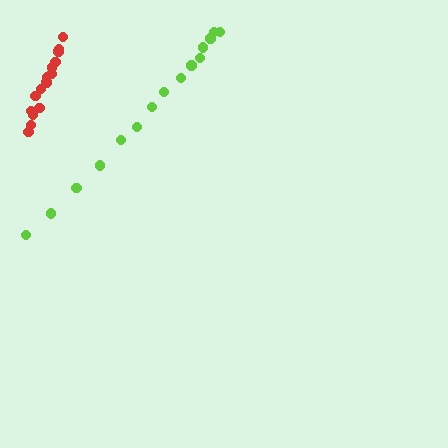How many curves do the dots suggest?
There are 2 distinct paths.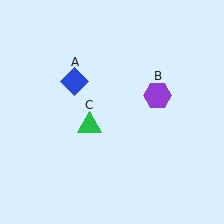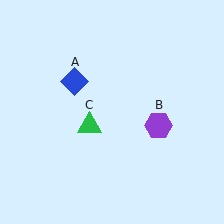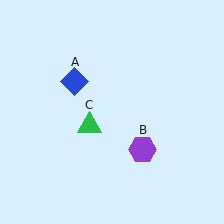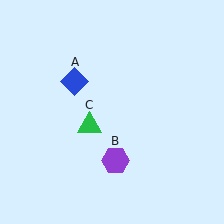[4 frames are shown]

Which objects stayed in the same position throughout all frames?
Blue diamond (object A) and green triangle (object C) remained stationary.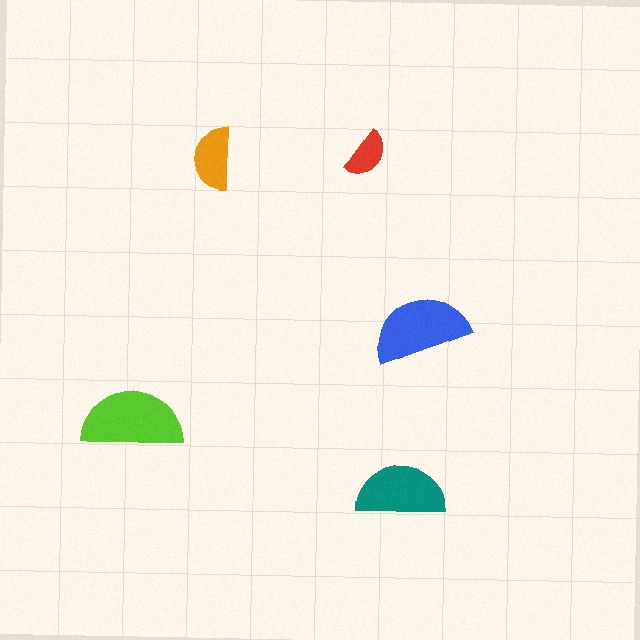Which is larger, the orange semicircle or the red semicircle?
The orange one.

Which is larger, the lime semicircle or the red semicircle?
The lime one.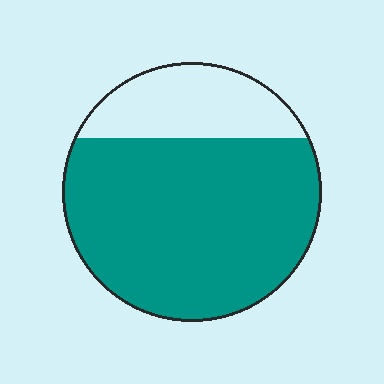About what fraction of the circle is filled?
About three quarters (3/4).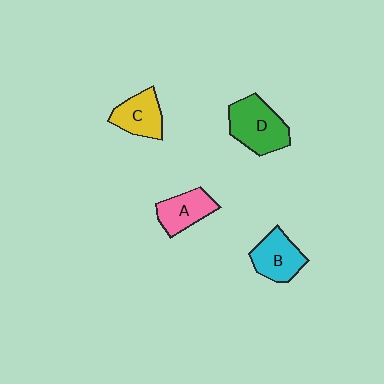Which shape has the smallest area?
Shape A (pink).